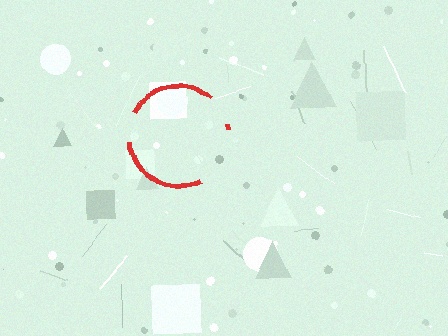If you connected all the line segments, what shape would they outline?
They would outline a circle.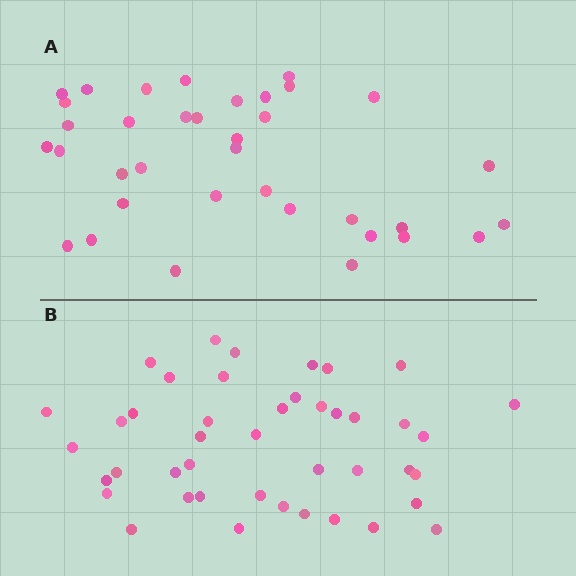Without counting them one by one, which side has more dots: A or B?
Region B (the bottom region) has more dots.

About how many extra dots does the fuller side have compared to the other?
Region B has roughly 8 or so more dots than region A.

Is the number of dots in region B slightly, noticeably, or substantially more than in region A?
Region B has only slightly more — the two regions are fairly close. The ratio is roughly 1.2 to 1.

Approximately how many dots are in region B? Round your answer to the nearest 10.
About 40 dots. (The exact count is 43, which rounds to 40.)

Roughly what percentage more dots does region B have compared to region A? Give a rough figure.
About 20% more.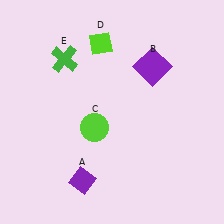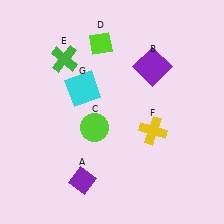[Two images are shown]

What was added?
A yellow cross (F), a cyan square (G) were added in Image 2.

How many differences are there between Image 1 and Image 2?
There are 2 differences between the two images.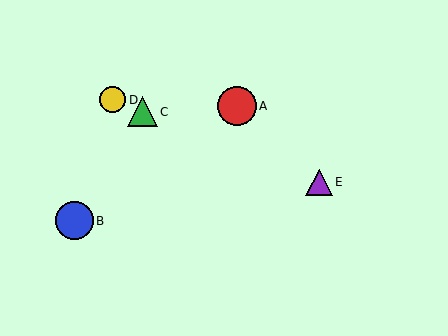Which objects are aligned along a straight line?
Objects C, D, E are aligned along a straight line.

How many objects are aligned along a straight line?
3 objects (C, D, E) are aligned along a straight line.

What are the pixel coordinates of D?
Object D is at (112, 100).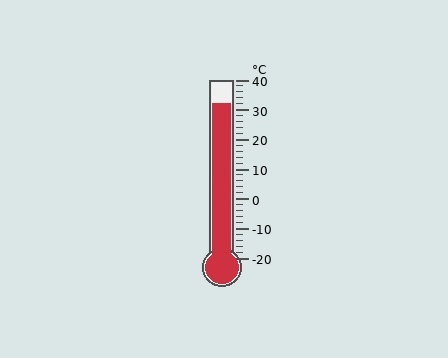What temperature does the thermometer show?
The thermometer shows approximately 32°C.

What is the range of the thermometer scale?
The thermometer scale ranges from -20°C to 40°C.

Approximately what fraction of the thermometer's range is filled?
The thermometer is filled to approximately 85% of its range.